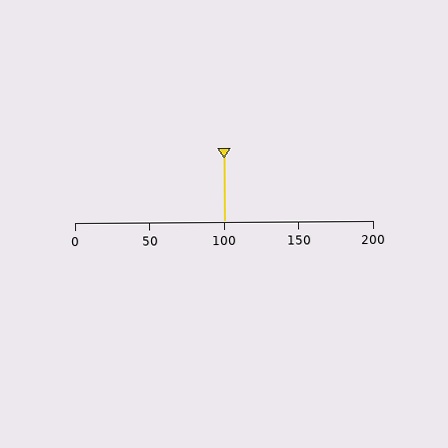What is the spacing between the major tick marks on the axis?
The major ticks are spaced 50 apart.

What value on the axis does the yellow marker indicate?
The marker indicates approximately 100.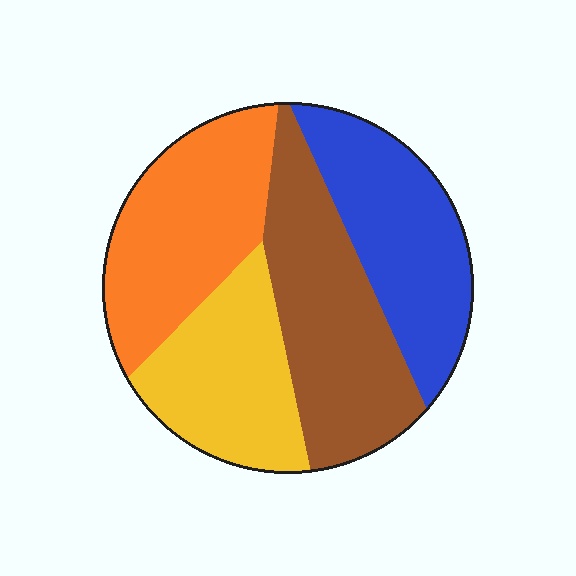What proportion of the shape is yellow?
Yellow takes up about one fifth (1/5) of the shape.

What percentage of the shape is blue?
Blue covers roughly 25% of the shape.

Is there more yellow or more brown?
Brown.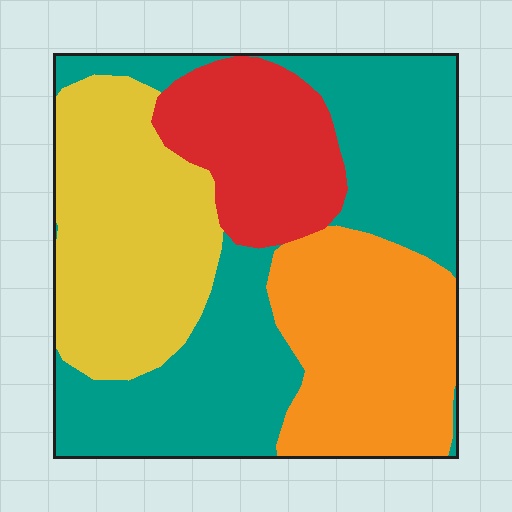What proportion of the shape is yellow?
Yellow takes up about one quarter (1/4) of the shape.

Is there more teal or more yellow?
Teal.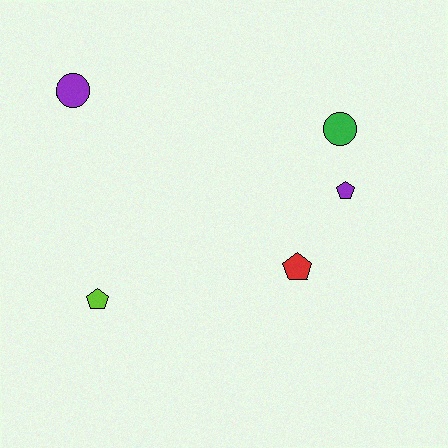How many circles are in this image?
There are 2 circles.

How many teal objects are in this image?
There are no teal objects.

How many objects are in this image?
There are 5 objects.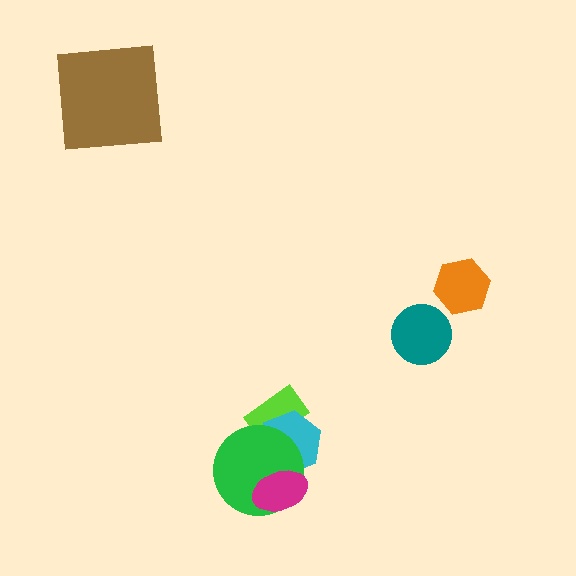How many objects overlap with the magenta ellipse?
2 objects overlap with the magenta ellipse.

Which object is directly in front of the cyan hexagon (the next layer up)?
The green circle is directly in front of the cyan hexagon.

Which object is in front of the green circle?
The magenta ellipse is in front of the green circle.